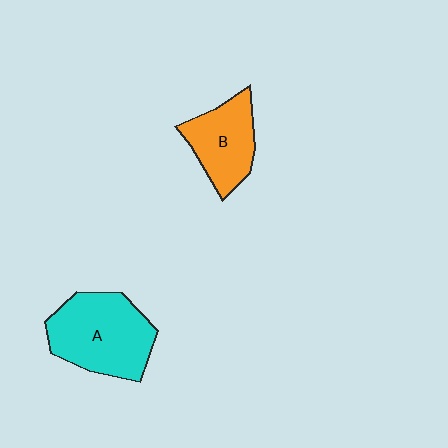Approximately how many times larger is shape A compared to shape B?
Approximately 1.5 times.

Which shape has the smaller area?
Shape B (orange).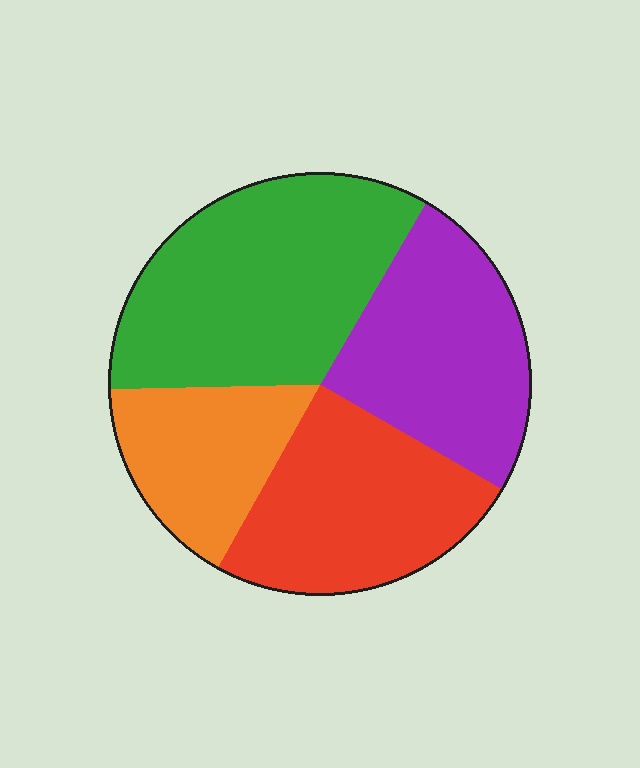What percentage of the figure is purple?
Purple takes up about one quarter (1/4) of the figure.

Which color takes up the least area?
Orange, at roughly 15%.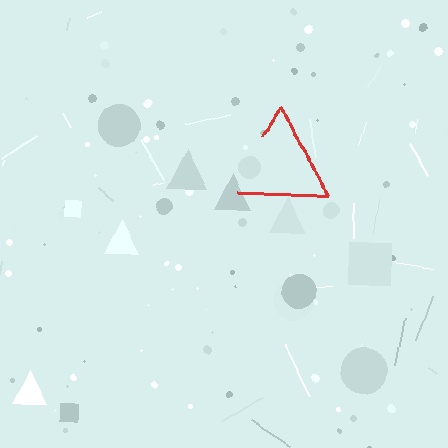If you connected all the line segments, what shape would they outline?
They would outline a triangle.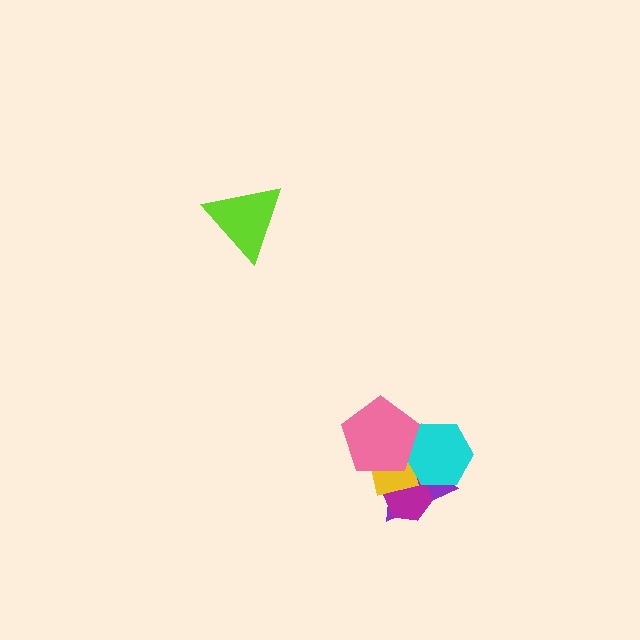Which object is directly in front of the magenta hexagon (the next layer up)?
The yellow square is directly in front of the magenta hexagon.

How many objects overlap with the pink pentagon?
3 objects overlap with the pink pentagon.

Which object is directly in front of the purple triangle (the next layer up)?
The magenta hexagon is directly in front of the purple triangle.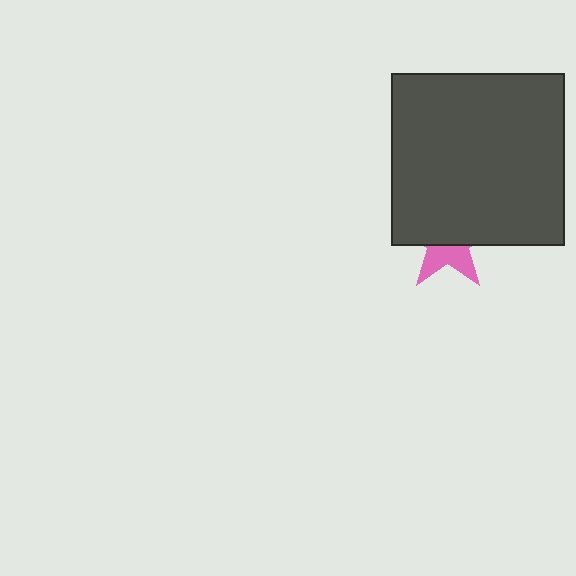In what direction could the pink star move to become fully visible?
The pink star could move down. That would shift it out from behind the dark gray square entirely.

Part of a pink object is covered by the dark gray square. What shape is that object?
It is a star.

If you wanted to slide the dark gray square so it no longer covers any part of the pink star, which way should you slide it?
Slide it up — that is the most direct way to separate the two shapes.